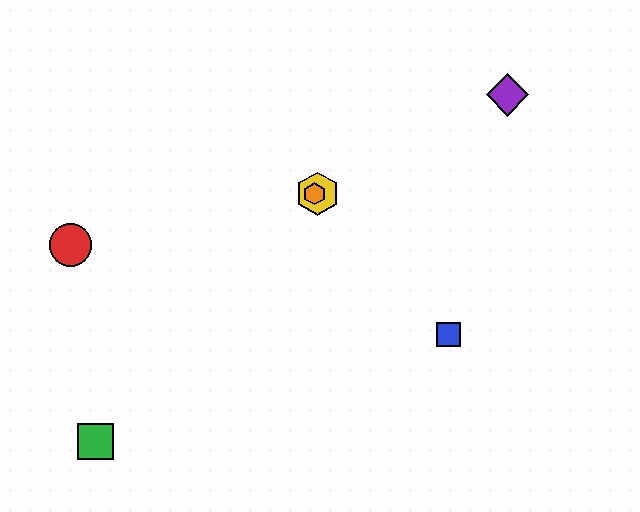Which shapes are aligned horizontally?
The yellow hexagon, the orange hexagon are aligned horizontally.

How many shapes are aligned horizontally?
2 shapes (the yellow hexagon, the orange hexagon) are aligned horizontally.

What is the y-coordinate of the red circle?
The red circle is at y≈245.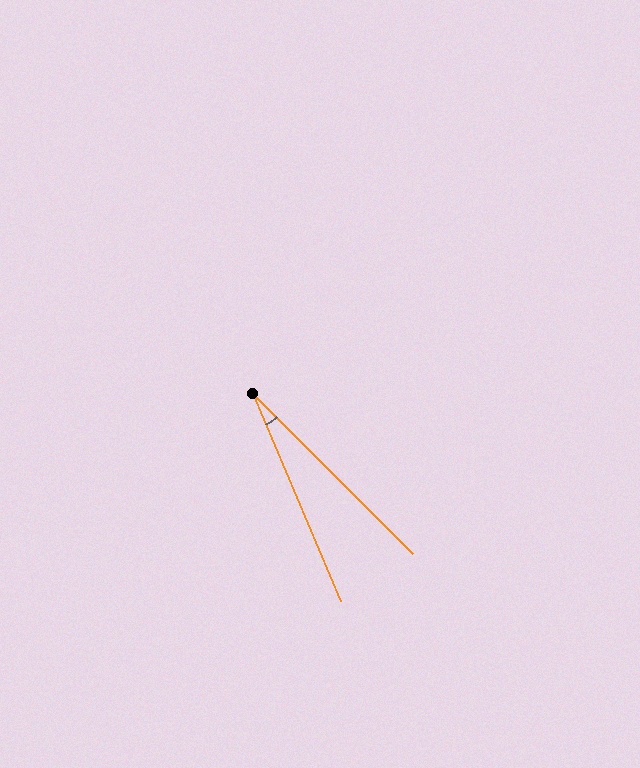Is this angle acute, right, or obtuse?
It is acute.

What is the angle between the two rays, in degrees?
Approximately 22 degrees.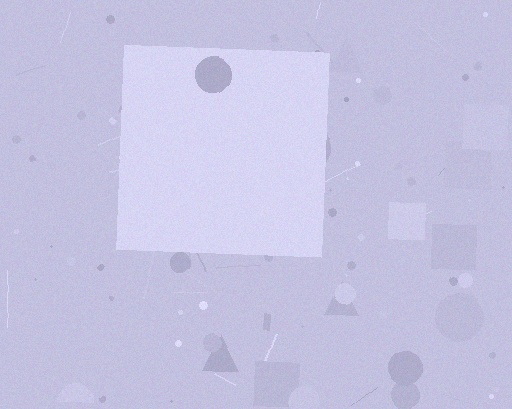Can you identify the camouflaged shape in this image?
The camouflaged shape is a square.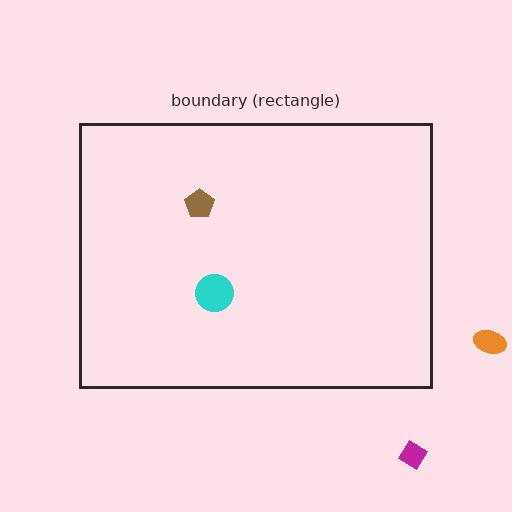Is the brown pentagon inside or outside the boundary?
Inside.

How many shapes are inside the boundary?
2 inside, 2 outside.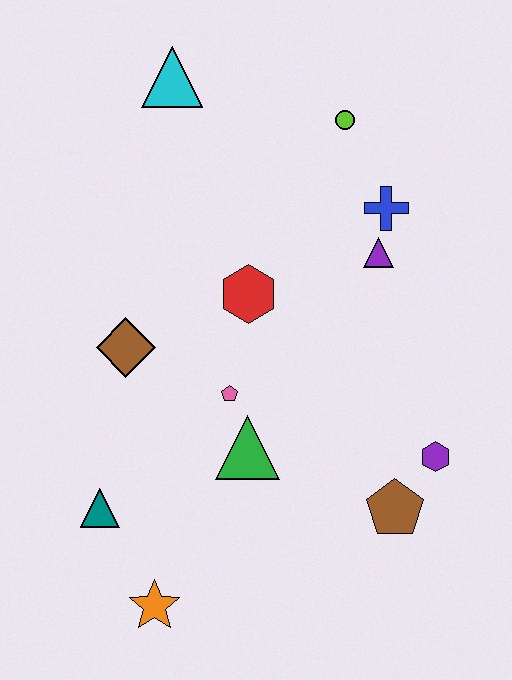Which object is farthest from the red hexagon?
The orange star is farthest from the red hexagon.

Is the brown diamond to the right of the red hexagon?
No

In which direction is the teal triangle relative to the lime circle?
The teal triangle is below the lime circle.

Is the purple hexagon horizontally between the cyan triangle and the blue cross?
No